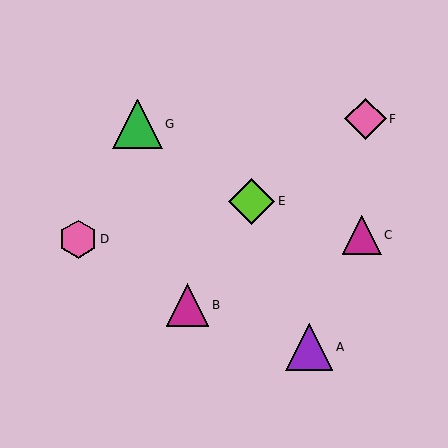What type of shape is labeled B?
Shape B is a magenta triangle.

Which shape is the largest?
The green triangle (labeled G) is the largest.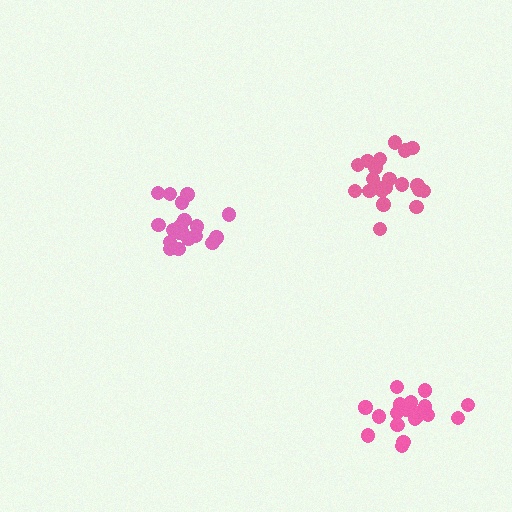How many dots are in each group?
Group 1: 21 dots, Group 2: 19 dots, Group 3: 20 dots (60 total).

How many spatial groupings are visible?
There are 3 spatial groupings.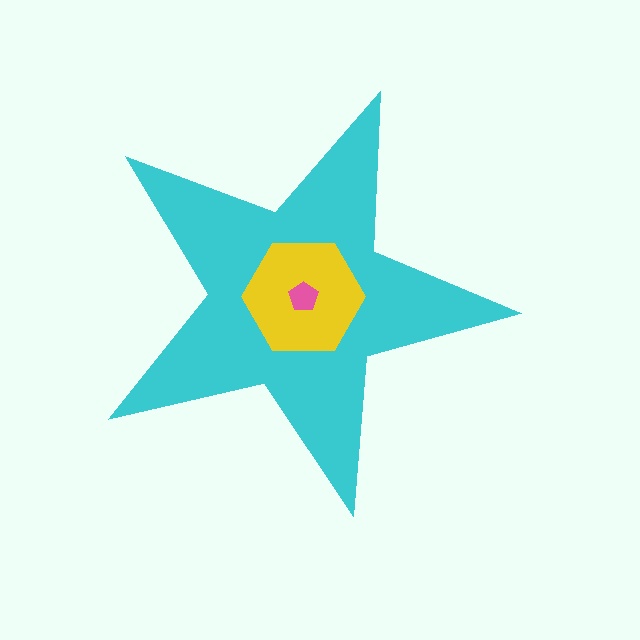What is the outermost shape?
The cyan star.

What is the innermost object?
The pink pentagon.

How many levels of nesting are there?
3.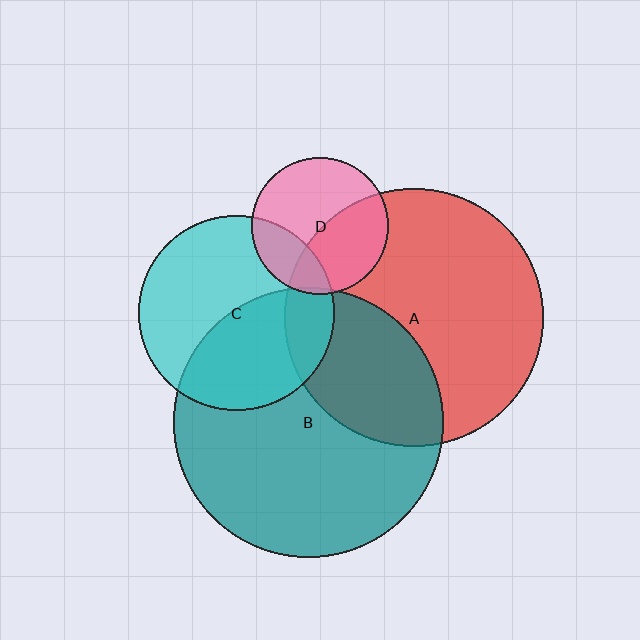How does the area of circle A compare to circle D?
Approximately 3.6 times.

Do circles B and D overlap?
Yes.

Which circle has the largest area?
Circle B (teal).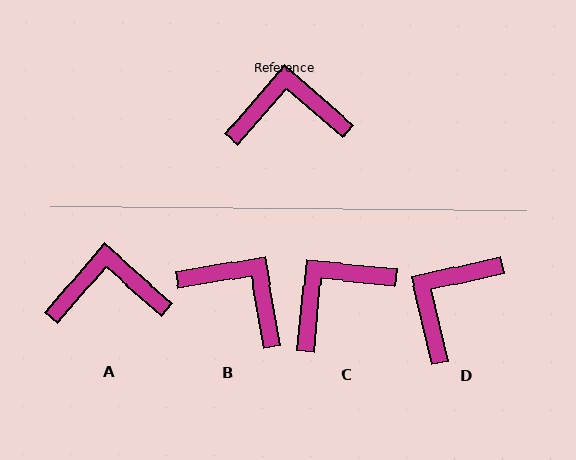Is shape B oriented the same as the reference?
No, it is off by about 39 degrees.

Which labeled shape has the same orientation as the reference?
A.